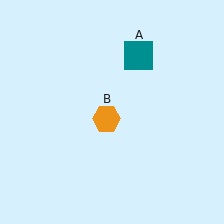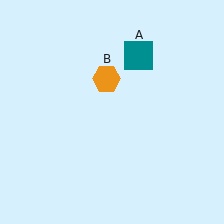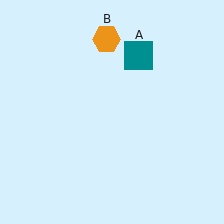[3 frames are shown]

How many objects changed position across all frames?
1 object changed position: orange hexagon (object B).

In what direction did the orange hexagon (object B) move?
The orange hexagon (object B) moved up.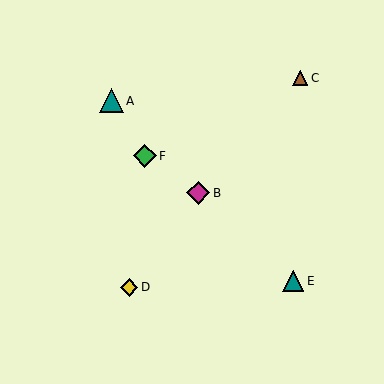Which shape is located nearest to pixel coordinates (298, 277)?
The teal triangle (labeled E) at (293, 281) is nearest to that location.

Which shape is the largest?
The teal triangle (labeled A) is the largest.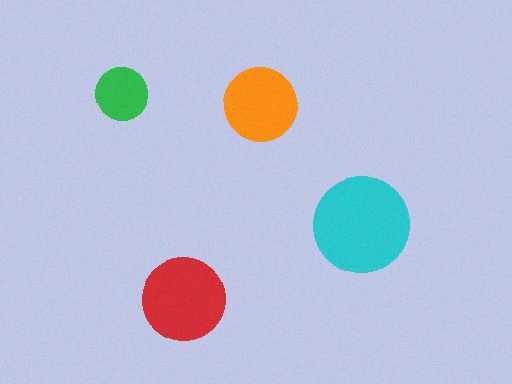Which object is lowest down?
The red circle is bottommost.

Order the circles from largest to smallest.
the cyan one, the red one, the orange one, the green one.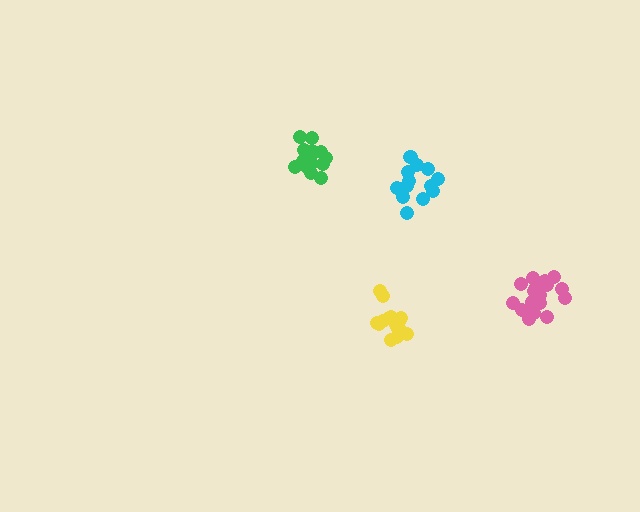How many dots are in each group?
Group 1: 14 dots, Group 2: 16 dots, Group 3: 17 dots, Group 4: 19 dots (66 total).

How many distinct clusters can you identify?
There are 4 distinct clusters.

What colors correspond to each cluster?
The clusters are colored: cyan, yellow, pink, green.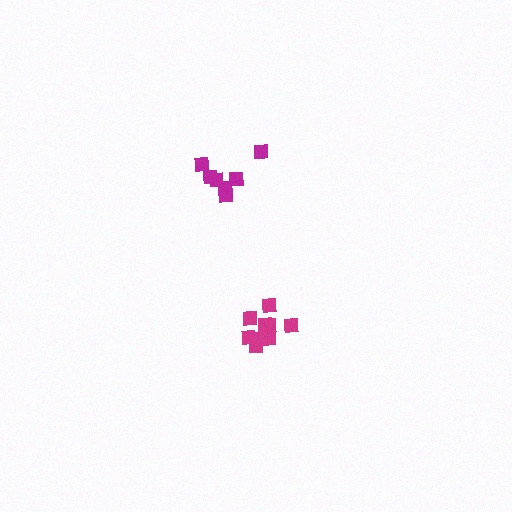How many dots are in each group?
Group 1: 7 dots, Group 2: 10 dots (17 total).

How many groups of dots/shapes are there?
There are 2 groups.